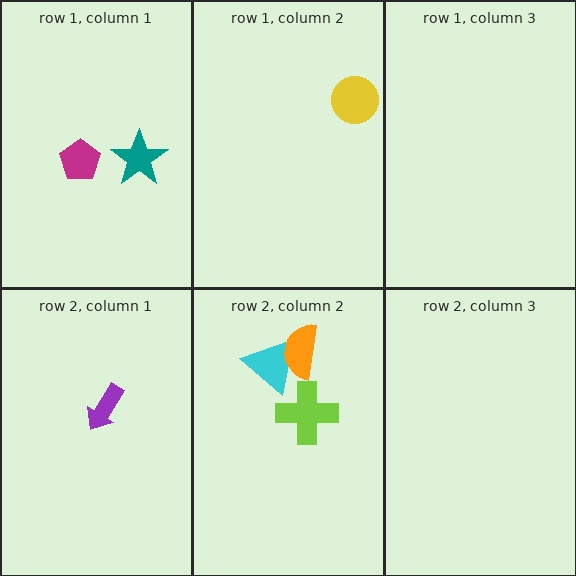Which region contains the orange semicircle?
The row 2, column 2 region.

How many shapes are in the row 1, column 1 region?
2.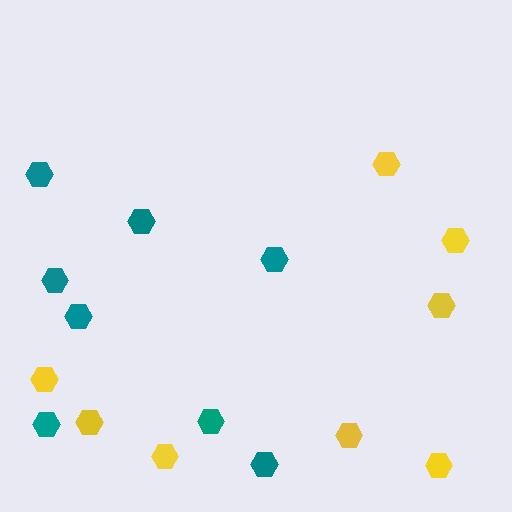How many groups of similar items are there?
There are 2 groups: one group of yellow hexagons (8) and one group of teal hexagons (8).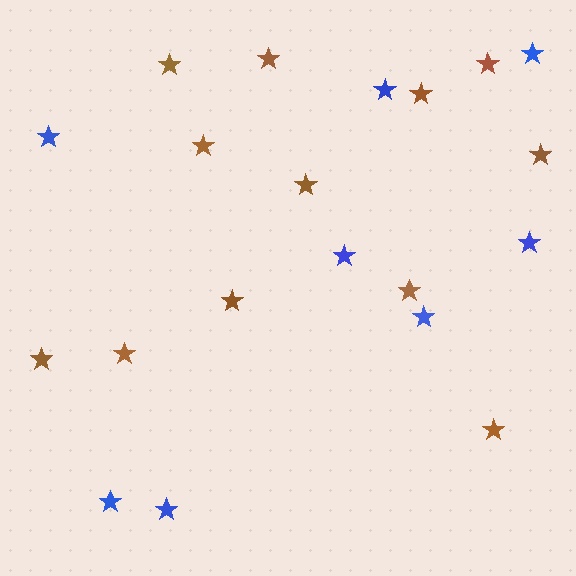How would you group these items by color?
There are 2 groups: one group of brown stars (12) and one group of blue stars (8).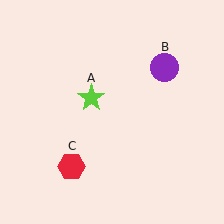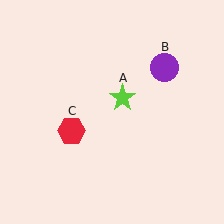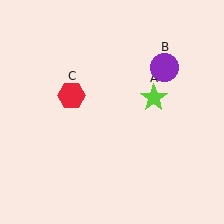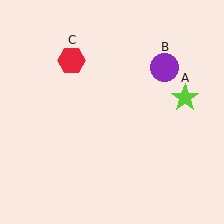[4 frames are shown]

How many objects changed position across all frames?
2 objects changed position: lime star (object A), red hexagon (object C).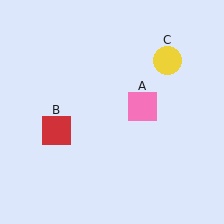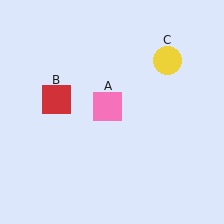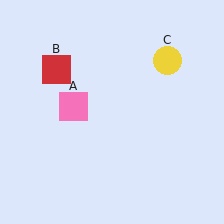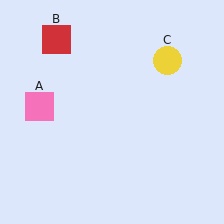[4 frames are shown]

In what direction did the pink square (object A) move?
The pink square (object A) moved left.